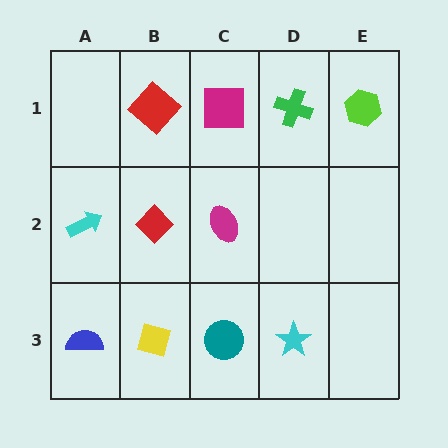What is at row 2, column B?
A red diamond.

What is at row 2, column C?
A magenta ellipse.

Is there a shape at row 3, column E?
No, that cell is empty.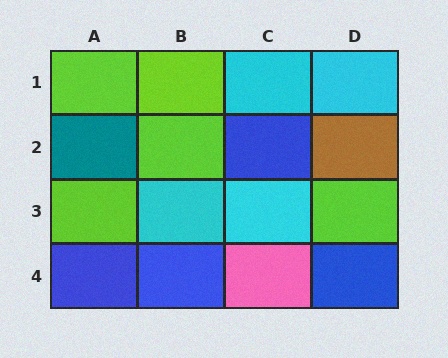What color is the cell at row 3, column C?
Cyan.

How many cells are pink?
1 cell is pink.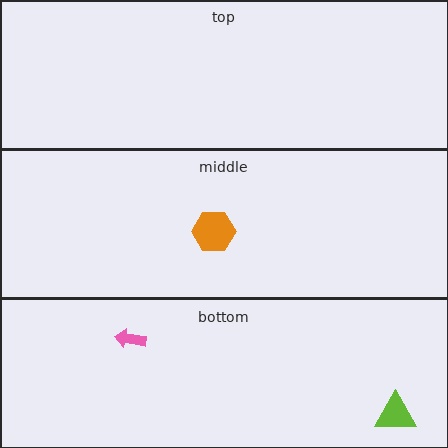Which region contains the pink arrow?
The bottom region.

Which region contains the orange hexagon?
The middle region.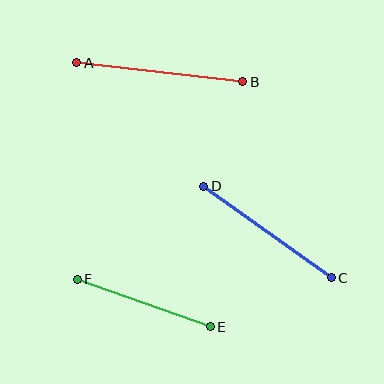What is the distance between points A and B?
The distance is approximately 167 pixels.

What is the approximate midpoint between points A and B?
The midpoint is at approximately (160, 72) pixels.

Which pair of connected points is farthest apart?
Points A and B are farthest apart.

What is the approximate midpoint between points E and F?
The midpoint is at approximately (144, 303) pixels.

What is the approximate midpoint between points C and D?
The midpoint is at approximately (268, 232) pixels.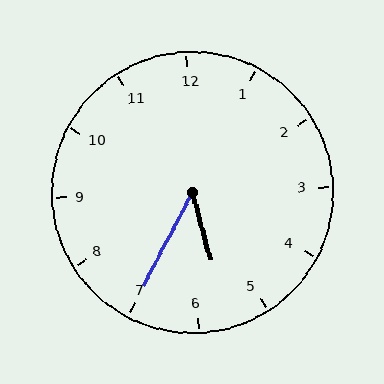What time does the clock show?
5:35.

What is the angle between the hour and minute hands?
Approximately 42 degrees.